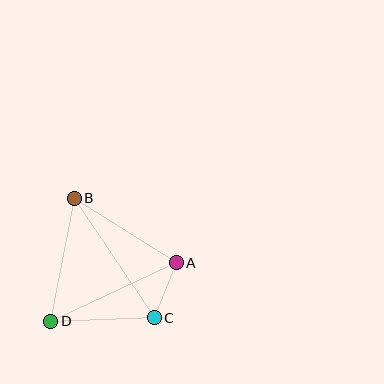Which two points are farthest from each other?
Points B and C are farthest from each other.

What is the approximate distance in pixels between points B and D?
The distance between B and D is approximately 125 pixels.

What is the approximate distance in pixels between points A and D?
The distance between A and D is approximately 139 pixels.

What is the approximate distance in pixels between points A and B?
The distance between A and B is approximately 121 pixels.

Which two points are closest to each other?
Points A and C are closest to each other.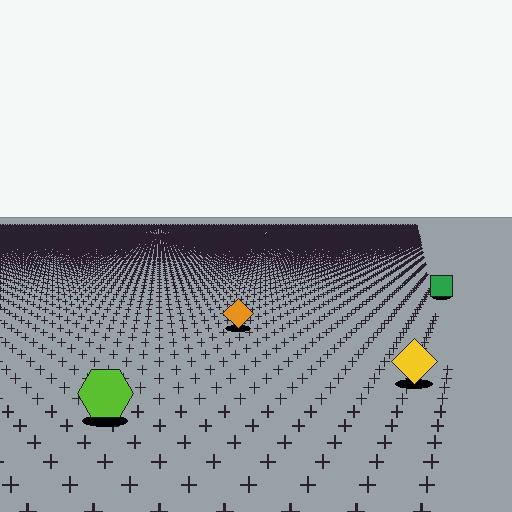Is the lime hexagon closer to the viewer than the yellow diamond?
Yes. The lime hexagon is closer — you can tell from the texture gradient: the ground texture is coarser near it.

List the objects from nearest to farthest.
From nearest to farthest: the lime hexagon, the yellow diamond, the orange diamond, the green square.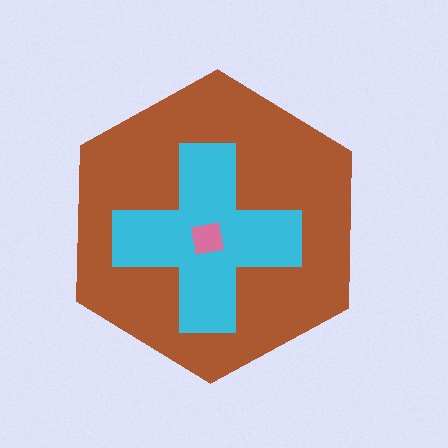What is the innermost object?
The pink square.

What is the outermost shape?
The brown hexagon.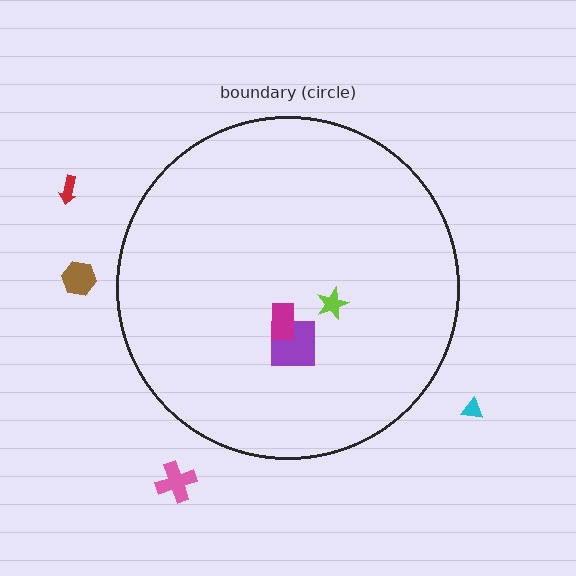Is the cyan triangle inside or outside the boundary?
Outside.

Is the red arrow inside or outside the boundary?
Outside.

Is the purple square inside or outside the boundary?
Inside.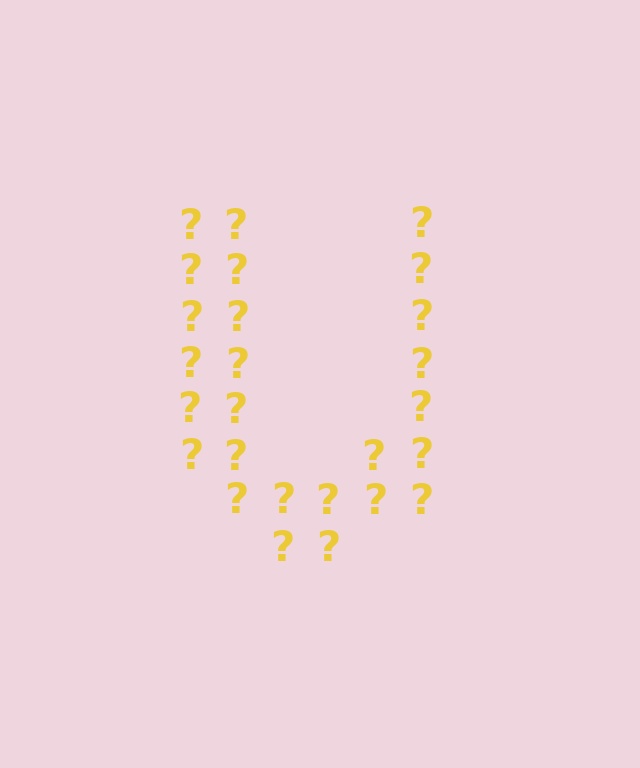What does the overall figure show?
The overall figure shows the letter U.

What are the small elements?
The small elements are question marks.